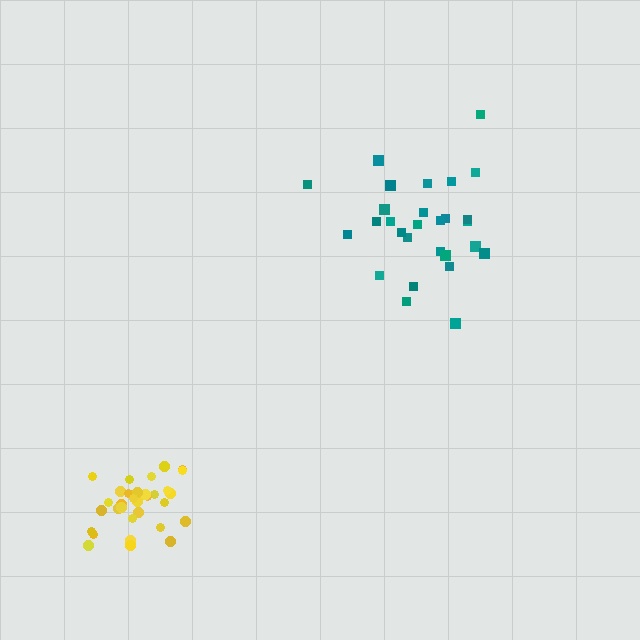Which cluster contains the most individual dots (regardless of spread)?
Yellow (33).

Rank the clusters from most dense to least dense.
yellow, teal.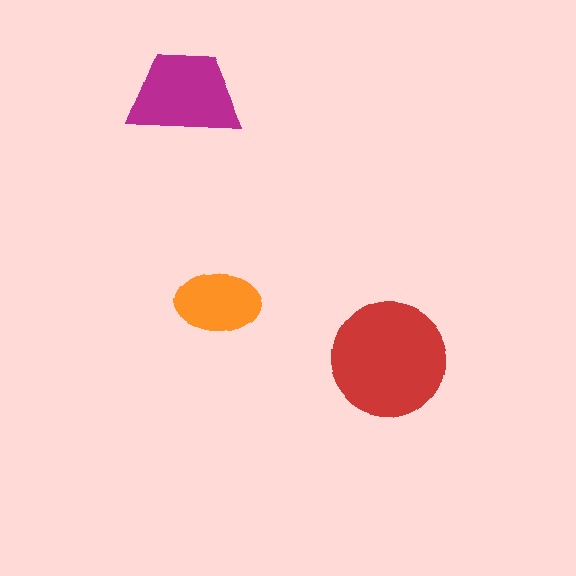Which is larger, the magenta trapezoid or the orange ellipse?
The magenta trapezoid.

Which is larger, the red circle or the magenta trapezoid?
The red circle.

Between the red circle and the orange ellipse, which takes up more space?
The red circle.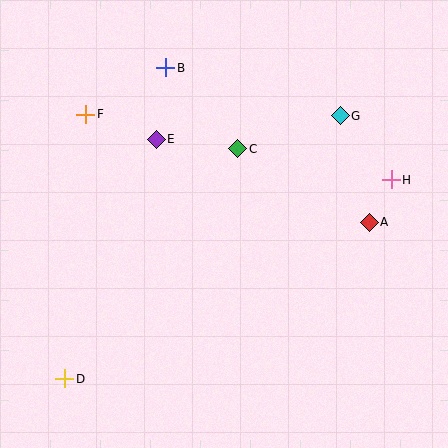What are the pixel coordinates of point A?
Point A is at (369, 222).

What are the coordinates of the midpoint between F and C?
The midpoint between F and C is at (162, 132).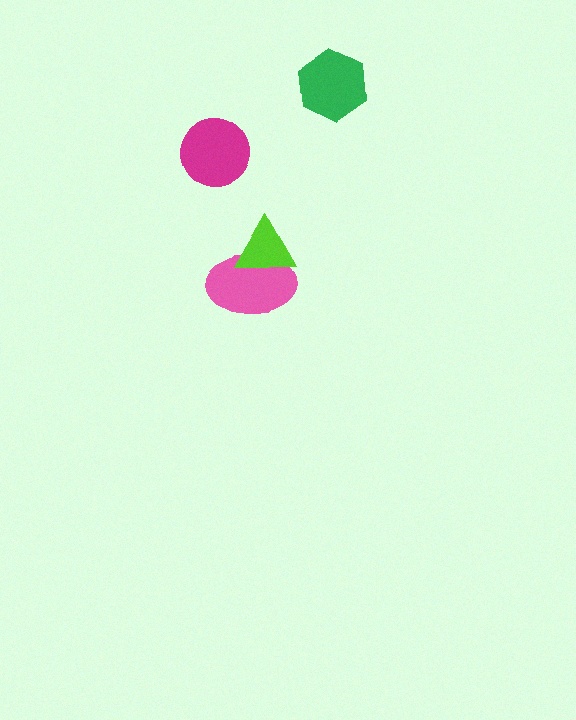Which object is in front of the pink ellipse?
The lime triangle is in front of the pink ellipse.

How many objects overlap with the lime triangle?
1 object overlaps with the lime triangle.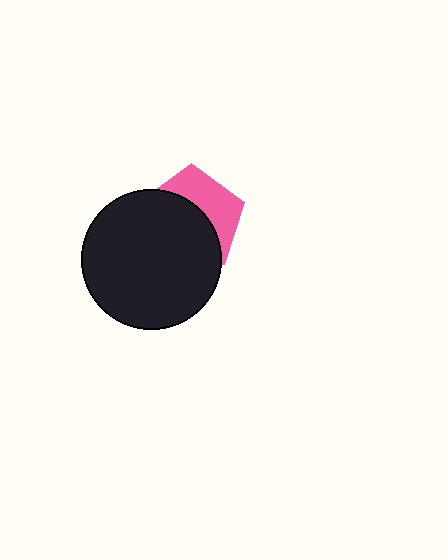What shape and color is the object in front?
The object in front is a black circle.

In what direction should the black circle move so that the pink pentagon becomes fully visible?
The black circle should move toward the lower-left. That is the shortest direction to clear the overlap and leave the pink pentagon fully visible.